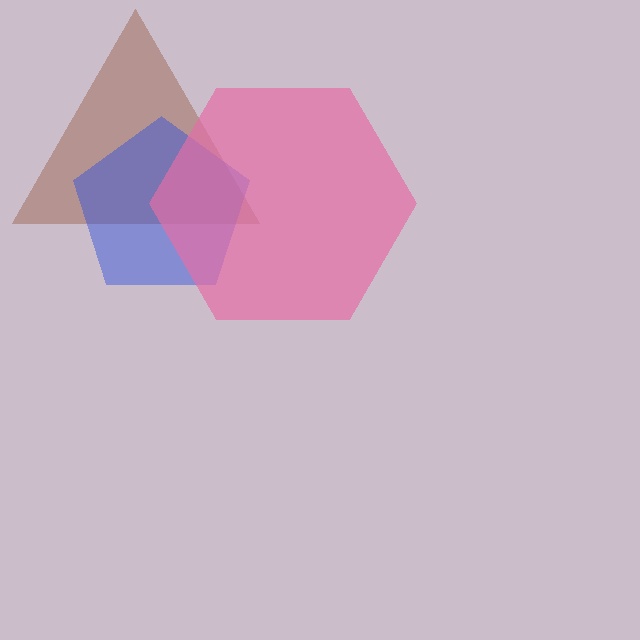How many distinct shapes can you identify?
There are 3 distinct shapes: a brown triangle, a blue pentagon, a pink hexagon.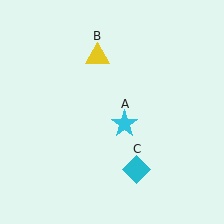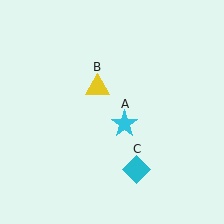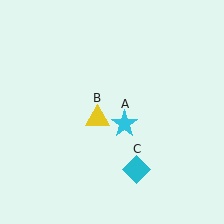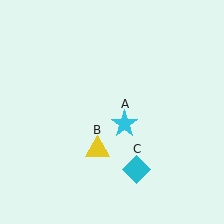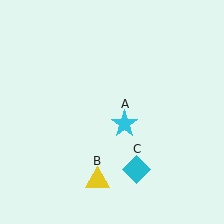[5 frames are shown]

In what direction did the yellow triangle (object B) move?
The yellow triangle (object B) moved down.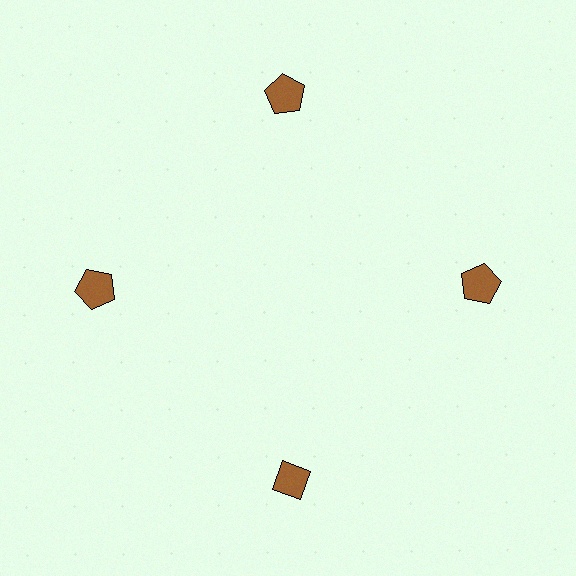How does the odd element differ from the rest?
It has a different shape: diamond instead of pentagon.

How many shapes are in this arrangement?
There are 4 shapes arranged in a ring pattern.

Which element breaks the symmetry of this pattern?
The brown diamond at roughly the 6 o'clock position breaks the symmetry. All other shapes are brown pentagons.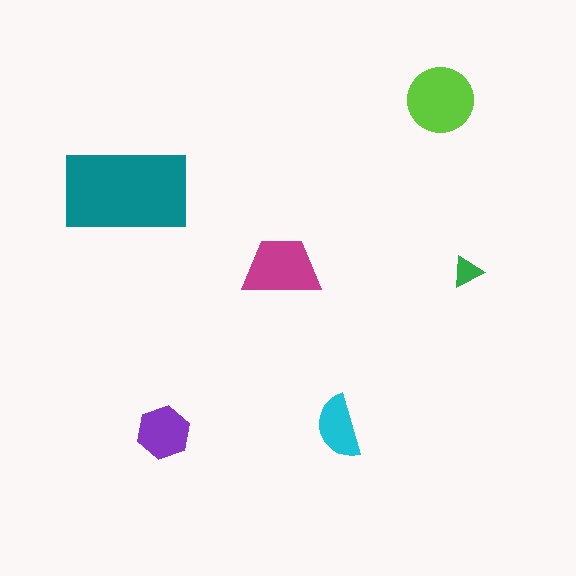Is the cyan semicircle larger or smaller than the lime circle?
Smaller.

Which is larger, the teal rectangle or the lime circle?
The teal rectangle.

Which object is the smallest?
The green triangle.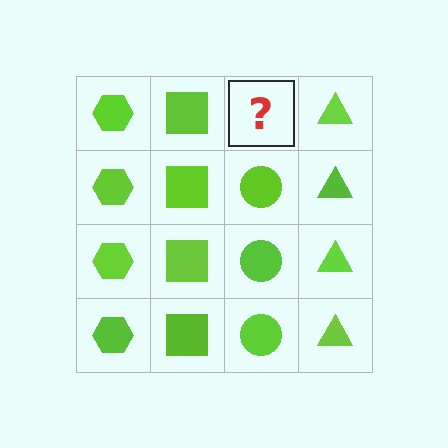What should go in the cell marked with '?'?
The missing cell should contain a lime circle.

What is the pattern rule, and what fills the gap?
The rule is that each column has a consistent shape. The gap should be filled with a lime circle.